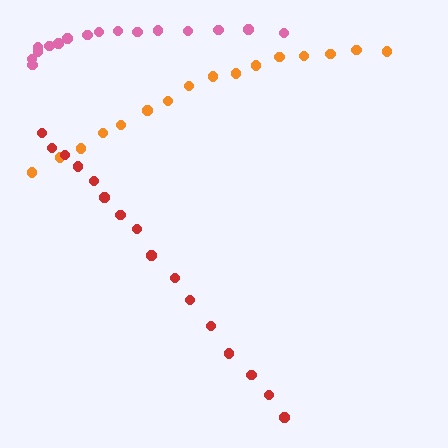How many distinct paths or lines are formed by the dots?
There are 3 distinct paths.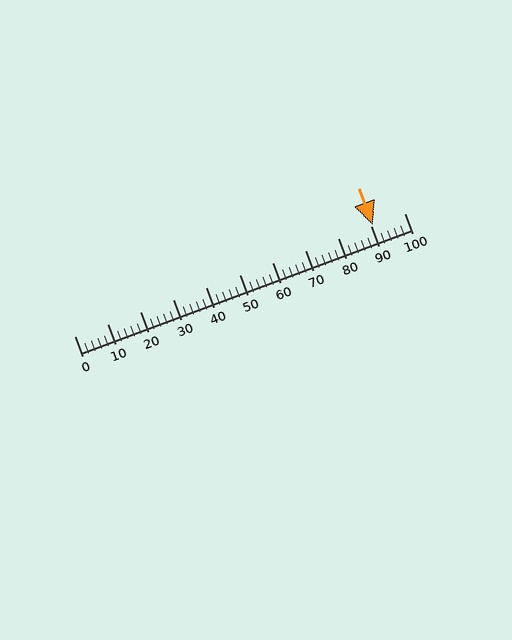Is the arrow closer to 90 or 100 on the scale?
The arrow is closer to 90.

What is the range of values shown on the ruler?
The ruler shows values from 0 to 100.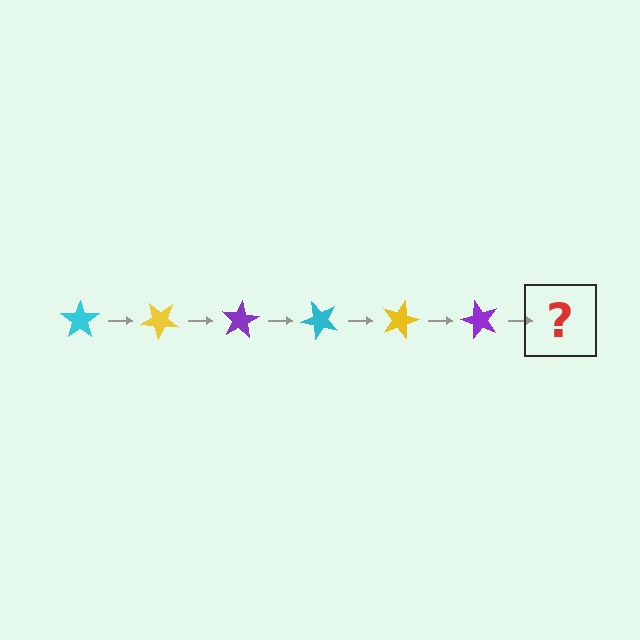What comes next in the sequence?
The next element should be a cyan star, rotated 240 degrees from the start.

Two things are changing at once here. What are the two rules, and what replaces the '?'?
The two rules are that it rotates 40 degrees each step and the color cycles through cyan, yellow, and purple. The '?' should be a cyan star, rotated 240 degrees from the start.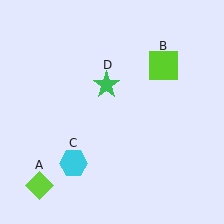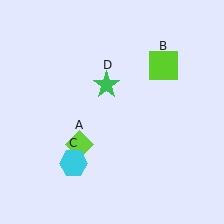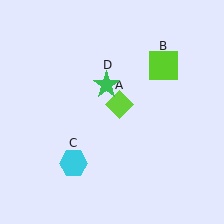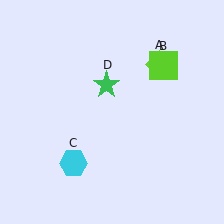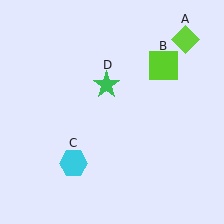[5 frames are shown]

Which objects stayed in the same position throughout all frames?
Lime square (object B) and cyan hexagon (object C) and green star (object D) remained stationary.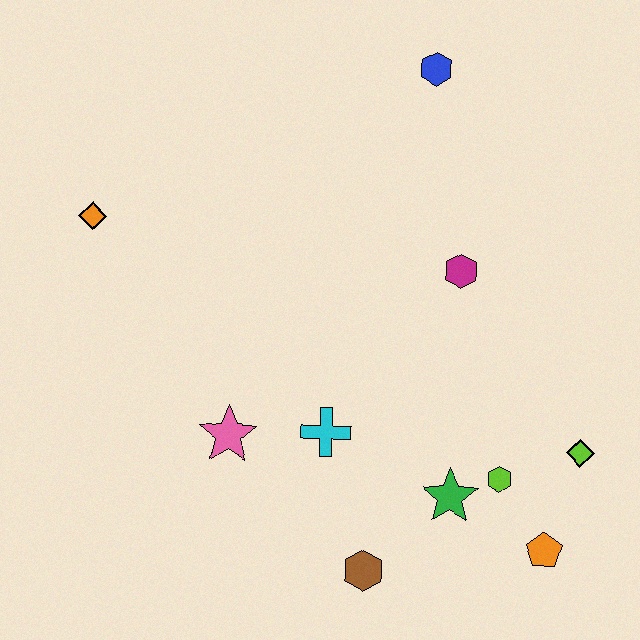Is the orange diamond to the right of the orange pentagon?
No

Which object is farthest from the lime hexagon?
The orange diamond is farthest from the lime hexagon.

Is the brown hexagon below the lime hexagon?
Yes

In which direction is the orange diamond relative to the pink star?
The orange diamond is above the pink star.